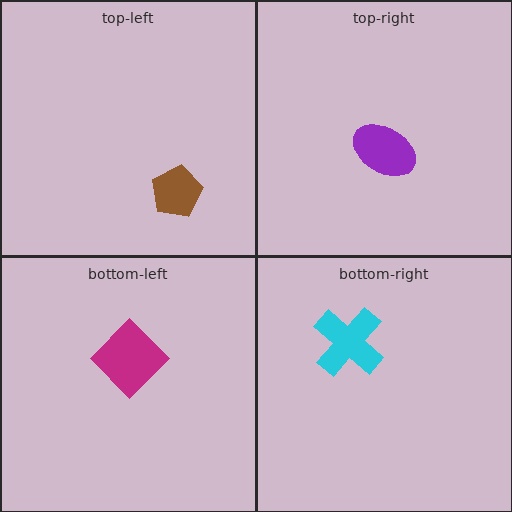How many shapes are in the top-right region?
1.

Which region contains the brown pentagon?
The top-left region.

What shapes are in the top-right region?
The purple ellipse.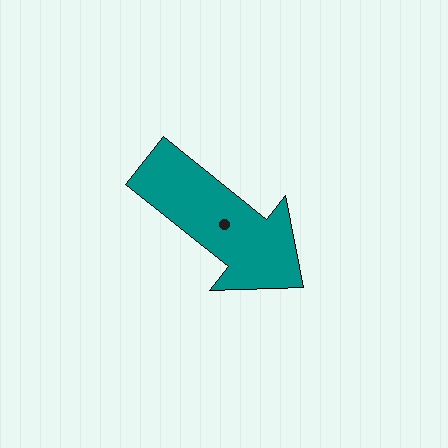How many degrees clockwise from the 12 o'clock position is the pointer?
Approximately 128 degrees.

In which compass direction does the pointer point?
Southeast.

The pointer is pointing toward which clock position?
Roughly 4 o'clock.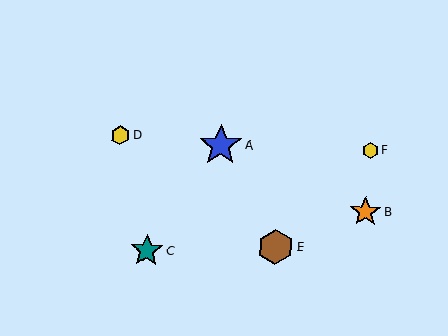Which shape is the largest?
The blue star (labeled A) is the largest.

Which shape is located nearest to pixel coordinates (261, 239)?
The brown hexagon (labeled E) at (275, 247) is nearest to that location.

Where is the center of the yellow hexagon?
The center of the yellow hexagon is at (120, 135).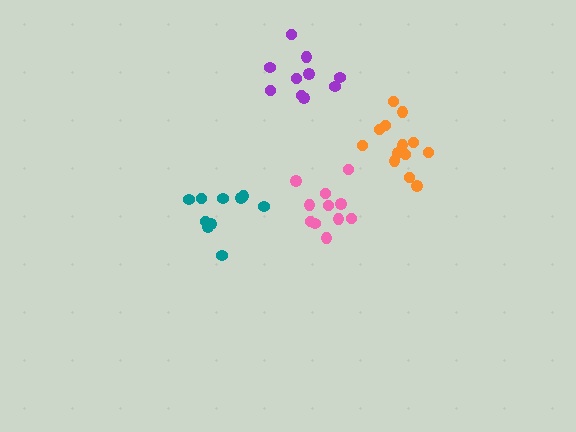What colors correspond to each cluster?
The clusters are colored: pink, orange, teal, purple.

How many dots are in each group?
Group 1: 11 dots, Group 2: 13 dots, Group 3: 11 dots, Group 4: 10 dots (45 total).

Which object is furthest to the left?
The teal cluster is leftmost.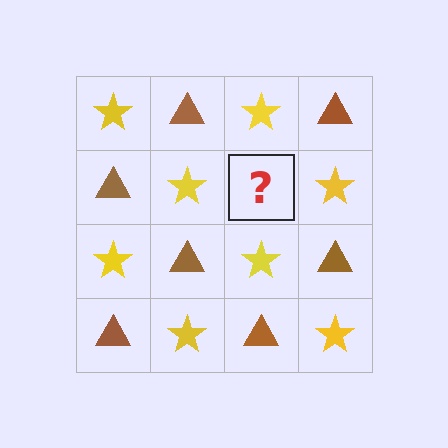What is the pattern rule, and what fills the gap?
The rule is that it alternates yellow star and brown triangle in a checkerboard pattern. The gap should be filled with a brown triangle.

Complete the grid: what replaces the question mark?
The question mark should be replaced with a brown triangle.